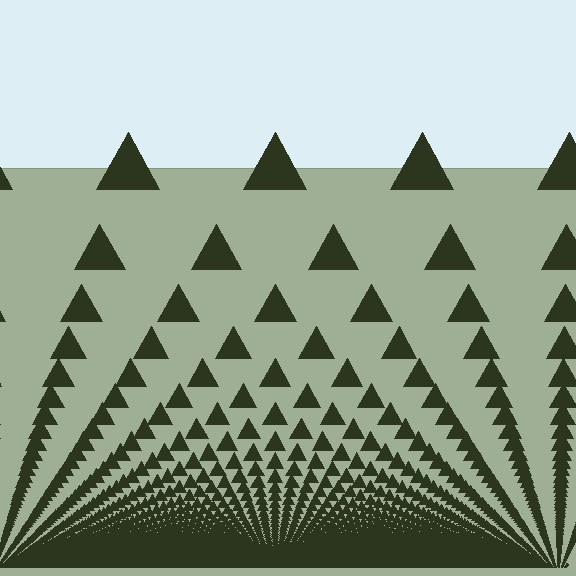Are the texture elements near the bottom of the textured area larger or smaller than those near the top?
Smaller. The gradient is inverted — elements near the bottom are smaller and denser.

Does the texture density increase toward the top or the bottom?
Density increases toward the bottom.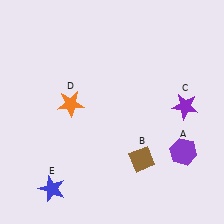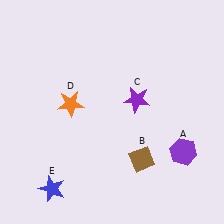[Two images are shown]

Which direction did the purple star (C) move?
The purple star (C) moved left.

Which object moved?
The purple star (C) moved left.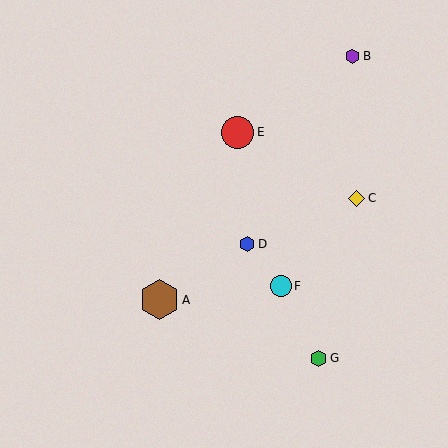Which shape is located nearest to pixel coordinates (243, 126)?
The red circle (labeled E) at (237, 132) is nearest to that location.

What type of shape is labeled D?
Shape D is a blue hexagon.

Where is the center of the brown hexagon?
The center of the brown hexagon is at (160, 300).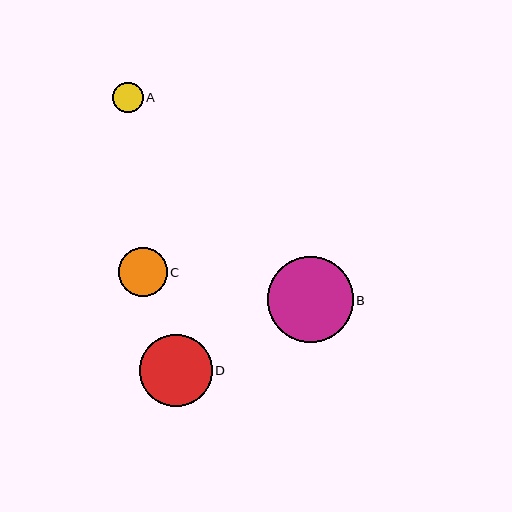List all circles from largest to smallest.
From largest to smallest: B, D, C, A.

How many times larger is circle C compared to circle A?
Circle C is approximately 1.6 times the size of circle A.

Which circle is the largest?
Circle B is the largest with a size of approximately 86 pixels.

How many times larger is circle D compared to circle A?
Circle D is approximately 2.4 times the size of circle A.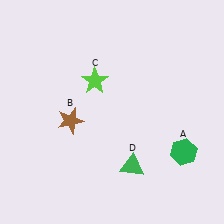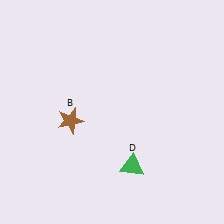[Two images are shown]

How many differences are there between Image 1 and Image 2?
There are 2 differences between the two images.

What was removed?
The lime star (C), the green hexagon (A) were removed in Image 2.